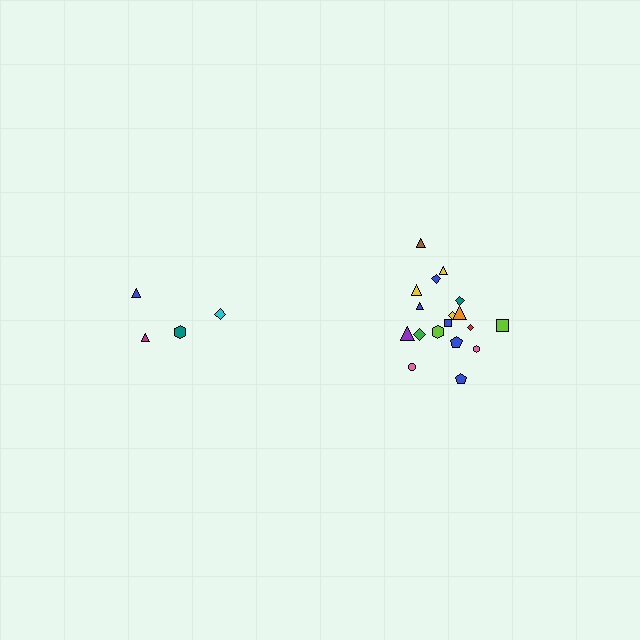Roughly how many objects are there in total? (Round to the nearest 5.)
Roughly 20 objects in total.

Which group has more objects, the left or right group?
The right group.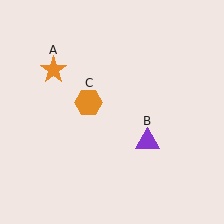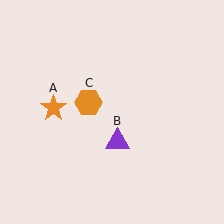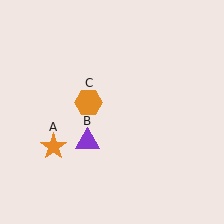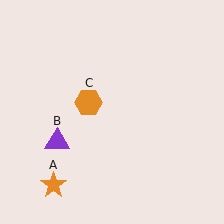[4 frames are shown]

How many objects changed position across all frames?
2 objects changed position: orange star (object A), purple triangle (object B).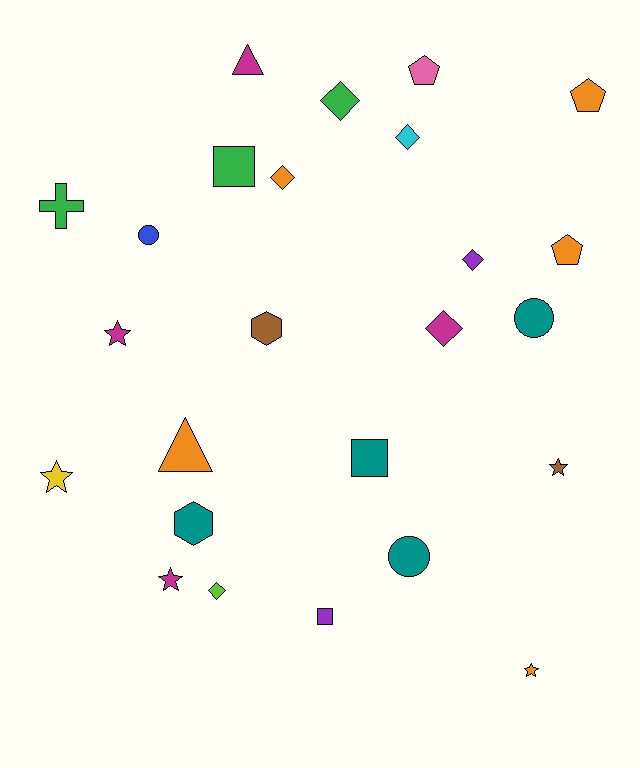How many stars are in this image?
There are 5 stars.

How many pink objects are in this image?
There is 1 pink object.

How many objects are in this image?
There are 25 objects.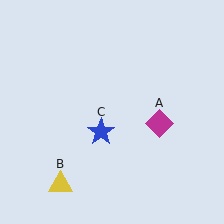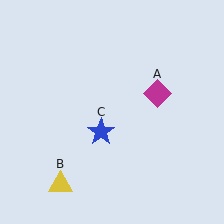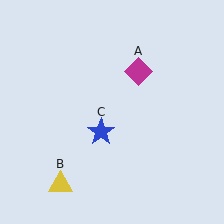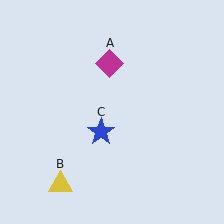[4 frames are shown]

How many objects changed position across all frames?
1 object changed position: magenta diamond (object A).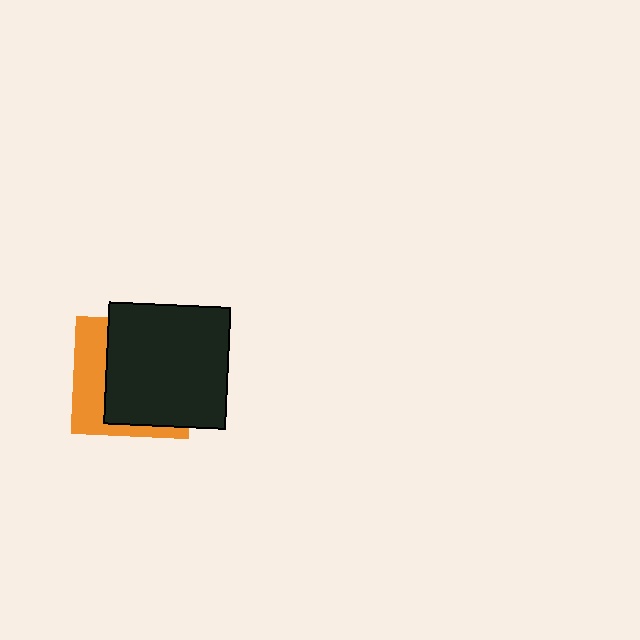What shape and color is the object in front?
The object in front is a black square.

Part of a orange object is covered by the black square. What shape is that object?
It is a square.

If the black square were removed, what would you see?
You would see the complete orange square.